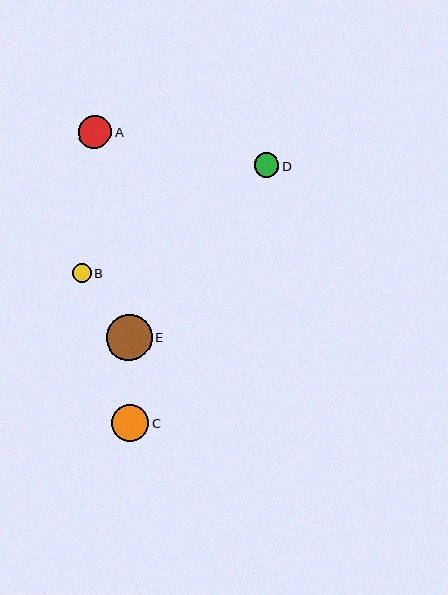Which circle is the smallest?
Circle B is the smallest with a size of approximately 19 pixels.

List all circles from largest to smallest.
From largest to smallest: E, C, A, D, B.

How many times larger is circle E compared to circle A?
Circle E is approximately 1.4 times the size of circle A.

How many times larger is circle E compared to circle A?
Circle E is approximately 1.4 times the size of circle A.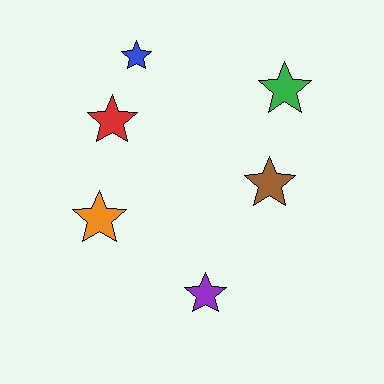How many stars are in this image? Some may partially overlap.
There are 6 stars.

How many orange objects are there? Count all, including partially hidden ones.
There is 1 orange object.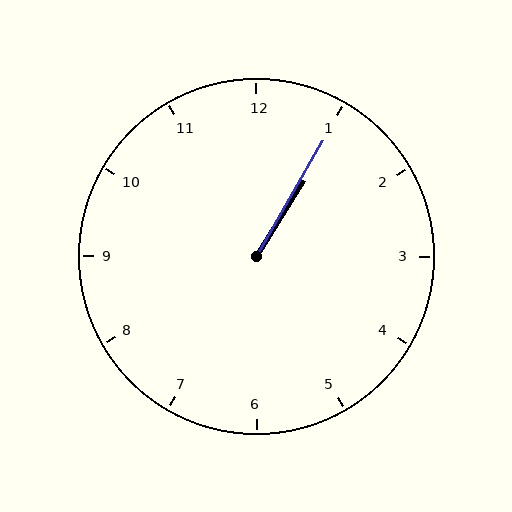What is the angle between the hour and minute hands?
Approximately 2 degrees.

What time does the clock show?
1:05.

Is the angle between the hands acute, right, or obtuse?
It is acute.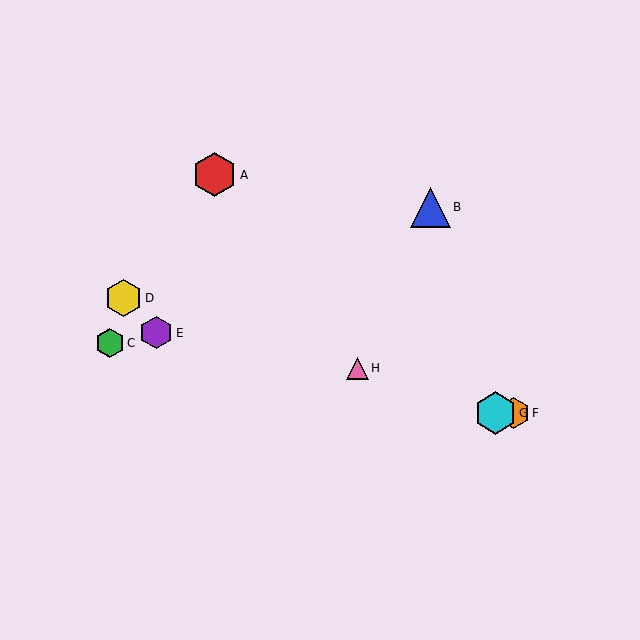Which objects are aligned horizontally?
Objects F, G are aligned horizontally.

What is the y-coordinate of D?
Object D is at y≈298.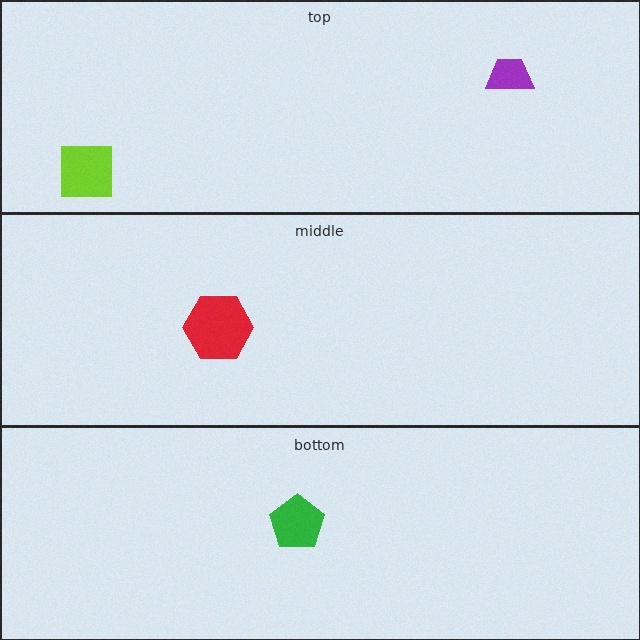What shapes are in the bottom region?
The green pentagon.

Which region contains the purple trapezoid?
The top region.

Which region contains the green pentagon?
The bottom region.